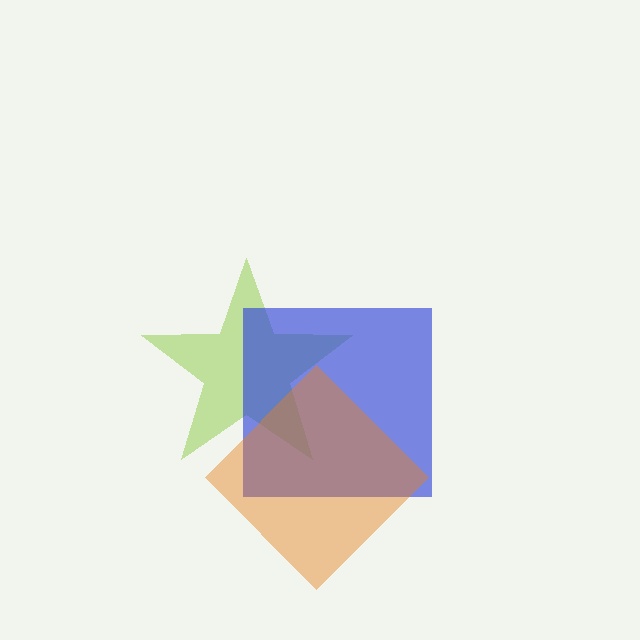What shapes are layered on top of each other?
The layered shapes are: a lime star, a blue square, an orange diamond.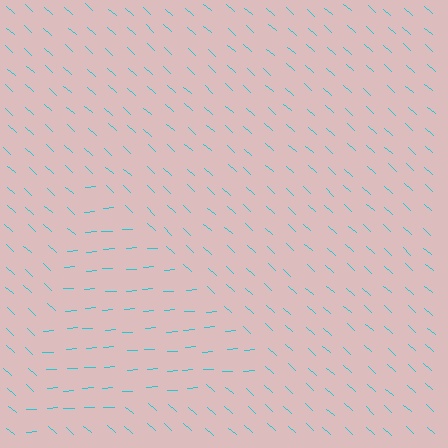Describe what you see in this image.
The image is filled with small cyan line segments. A triangle region in the image has lines oriented differently from the surrounding lines, creating a visible texture boundary.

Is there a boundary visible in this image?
Yes, there is a texture boundary formed by a change in line orientation.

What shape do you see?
I see a triangle.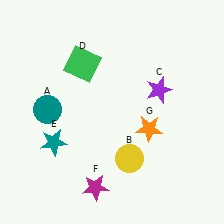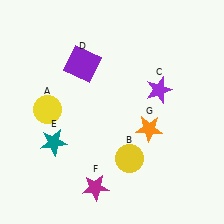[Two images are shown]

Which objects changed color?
A changed from teal to yellow. D changed from green to purple.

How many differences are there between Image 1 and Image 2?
There are 2 differences between the two images.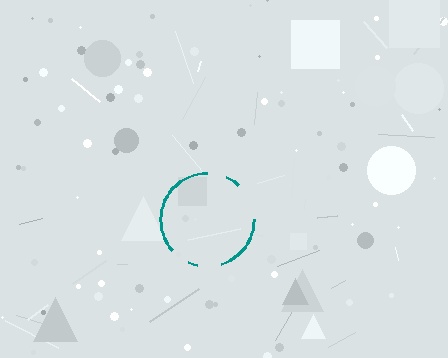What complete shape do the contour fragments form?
The contour fragments form a circle.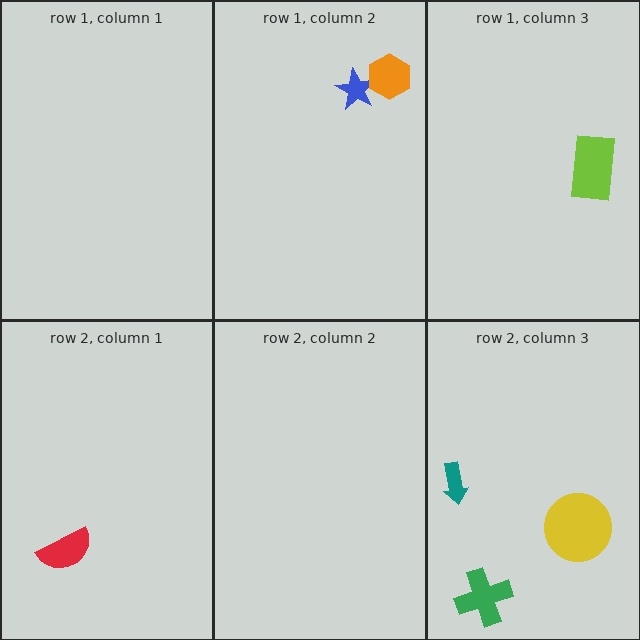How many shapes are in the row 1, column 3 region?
1.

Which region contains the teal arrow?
The row 2, column 3 region.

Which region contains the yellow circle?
The row 2, column 3 region.